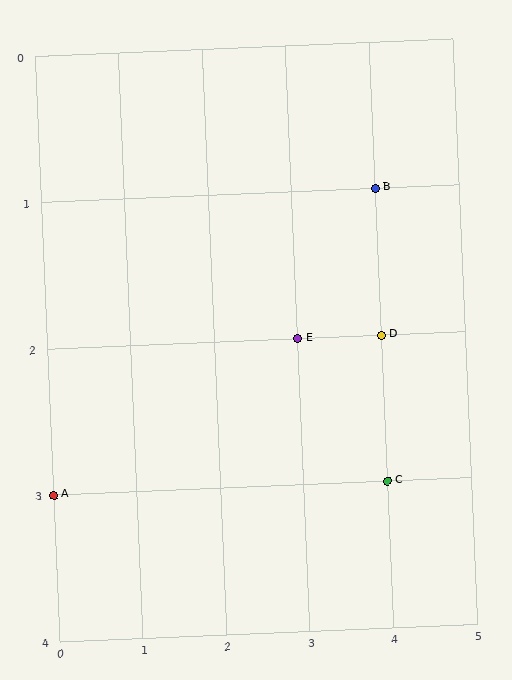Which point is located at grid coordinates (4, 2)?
Point D is at (4, 2).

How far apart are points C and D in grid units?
Points C and D are 1 row apart.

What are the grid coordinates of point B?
Point B is at grid coordinates (4, 1).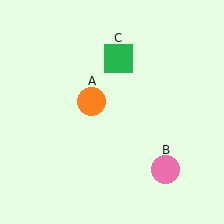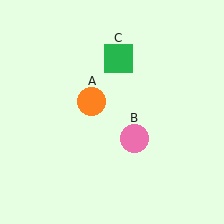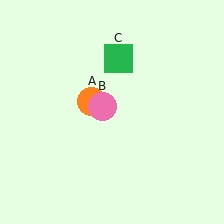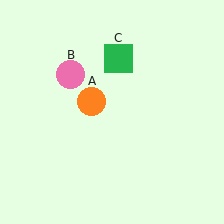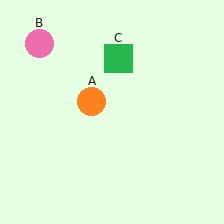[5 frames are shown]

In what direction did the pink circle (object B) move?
The pink circle (object B) moved up and to the left.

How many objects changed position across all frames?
1 object changed position: pink circle (object B).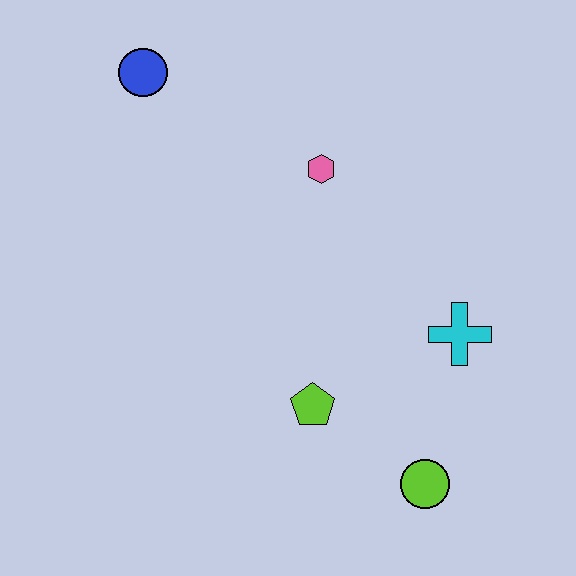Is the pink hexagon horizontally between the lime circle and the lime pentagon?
Yes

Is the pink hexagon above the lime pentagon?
Yes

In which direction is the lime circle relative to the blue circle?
The lime circle is below the blue circle.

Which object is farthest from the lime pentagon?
The blue circle is farthest from the lime pentagon.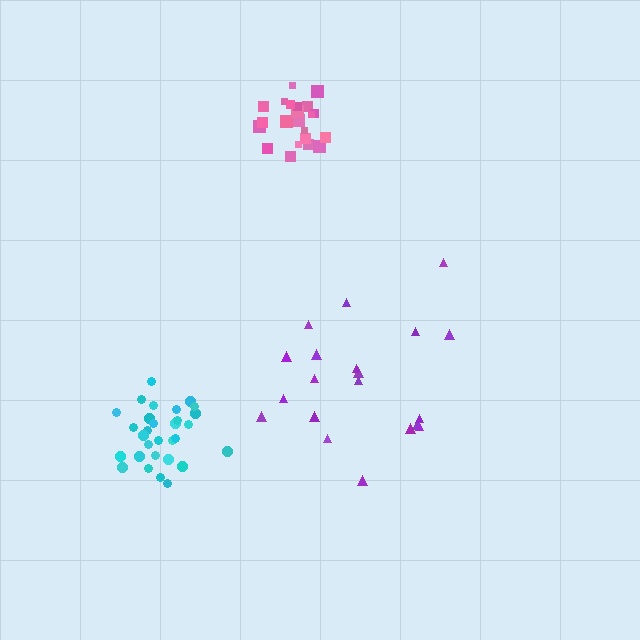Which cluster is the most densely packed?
Pink.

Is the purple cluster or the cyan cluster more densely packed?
Cyan.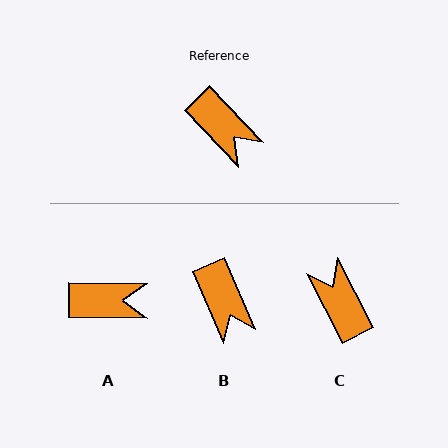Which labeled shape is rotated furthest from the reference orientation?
C, about 164 degrees away.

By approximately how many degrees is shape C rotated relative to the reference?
Approximately 164 degrees counter-clockwise.